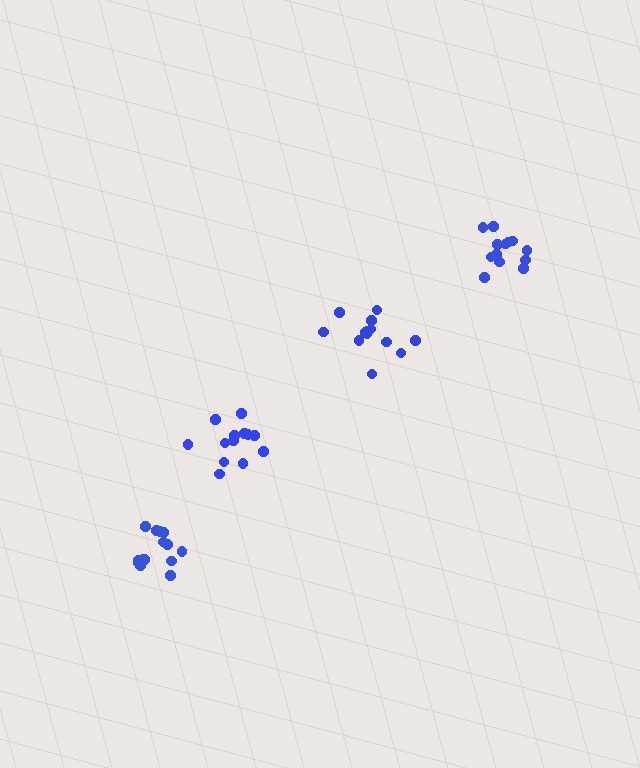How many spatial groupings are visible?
There are 4 spatial groupings.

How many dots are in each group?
Group 1: 13 dots, Group 2: 13 dots, Group 3: 14 dots, Group 4: 13 dots (53 total).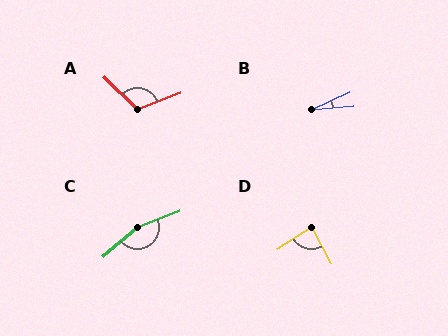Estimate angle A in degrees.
Approximately 115 degrees.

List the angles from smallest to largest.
B (20°), D (85°), A (115°), C (162°).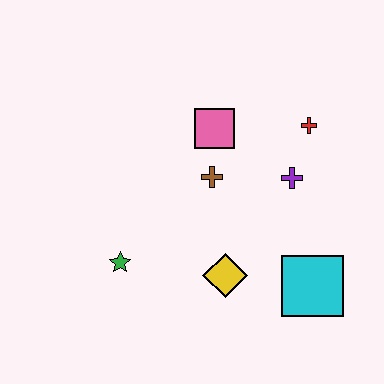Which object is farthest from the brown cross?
The cyan square is farthest from the brown cross.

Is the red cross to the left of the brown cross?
No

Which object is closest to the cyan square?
The yellow diamond is closest to the cyan square.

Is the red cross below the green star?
No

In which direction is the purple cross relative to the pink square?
The purple cross is to the right of the pink square.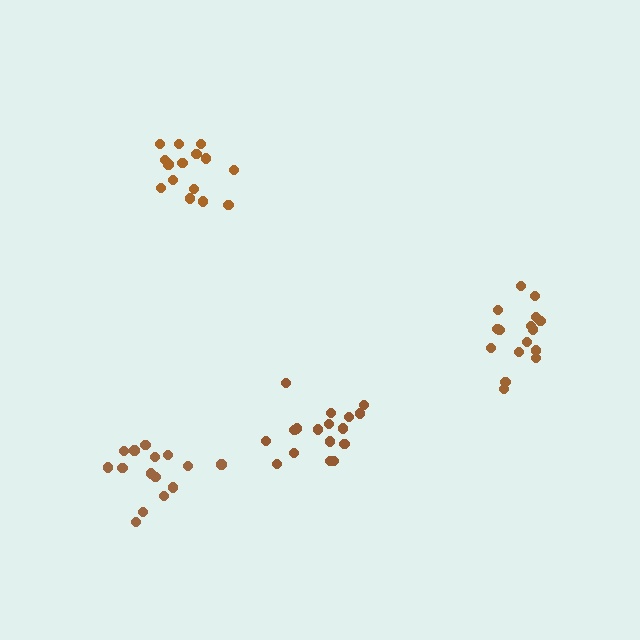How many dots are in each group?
Group 1: 16 dots, Group 2: 15 dots, Group 3: 17 dots, Group 4: 15 dots (63 total).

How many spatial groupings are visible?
There are 4 spatial groupings.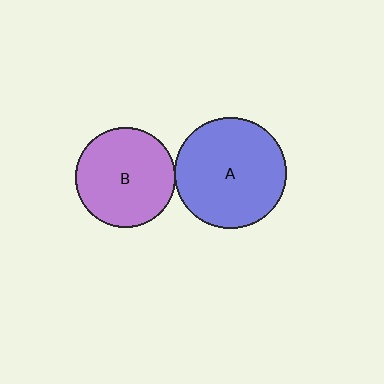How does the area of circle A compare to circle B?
Approximately 1.2 times.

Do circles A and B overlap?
Yes.